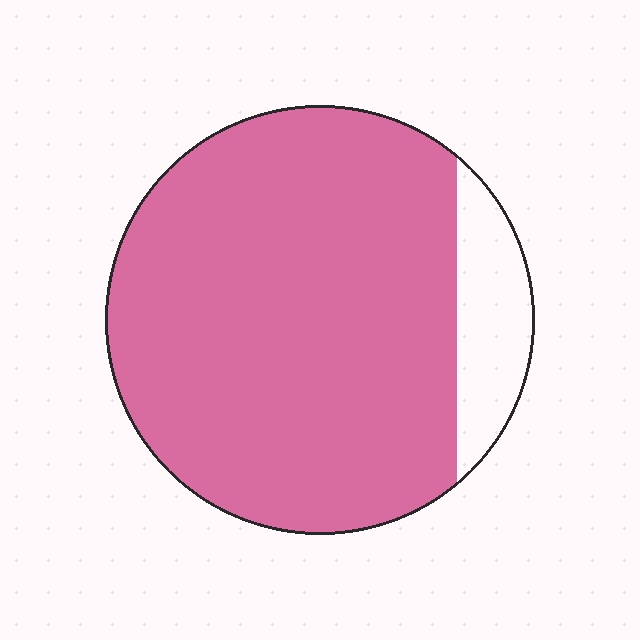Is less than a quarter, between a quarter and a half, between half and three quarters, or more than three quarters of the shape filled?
More than three quarters.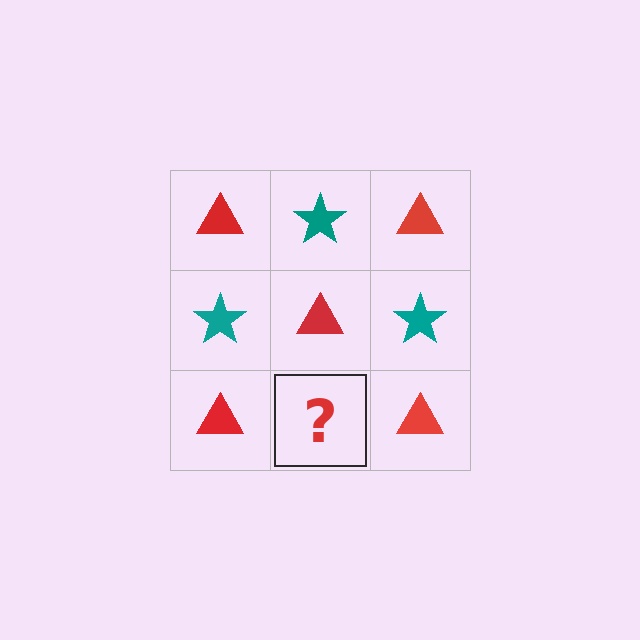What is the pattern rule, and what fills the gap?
The rule is that it alternates red triangle and teal star in a checkerboard pattern. The gap should be filled with a teal star.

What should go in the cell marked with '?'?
The missing cell should contain a teal star.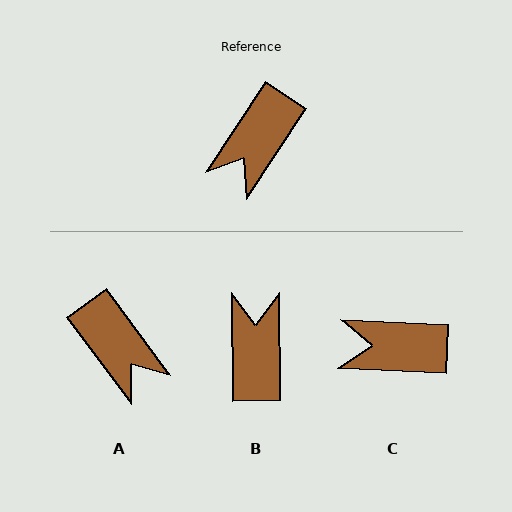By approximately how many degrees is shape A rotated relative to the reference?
Approximately 70 degrees counter-clockwise.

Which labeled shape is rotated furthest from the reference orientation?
B, about 146 degrees away.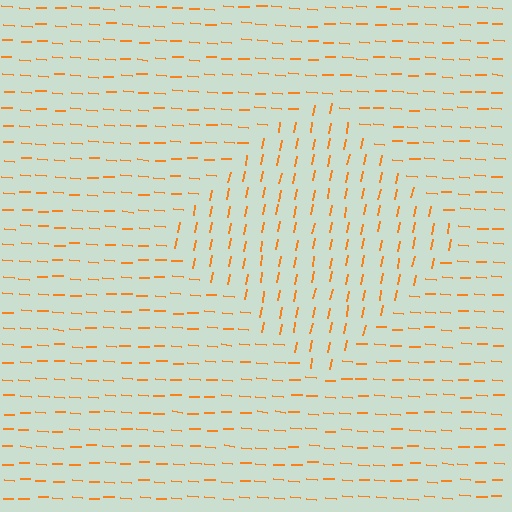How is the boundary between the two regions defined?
The boundary is defined purely by a change in line orientation (approximately 83 degrees difference). All lines are the same color and thickness.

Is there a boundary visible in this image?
Yes, there is a texture boundary formed by a change in line orientation.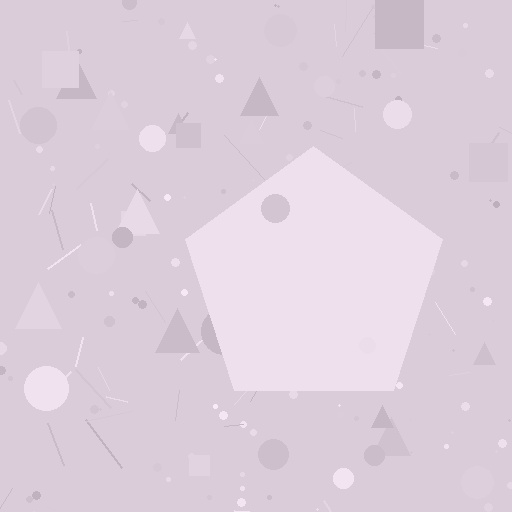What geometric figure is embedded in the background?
A pentagon is embedded in the background.